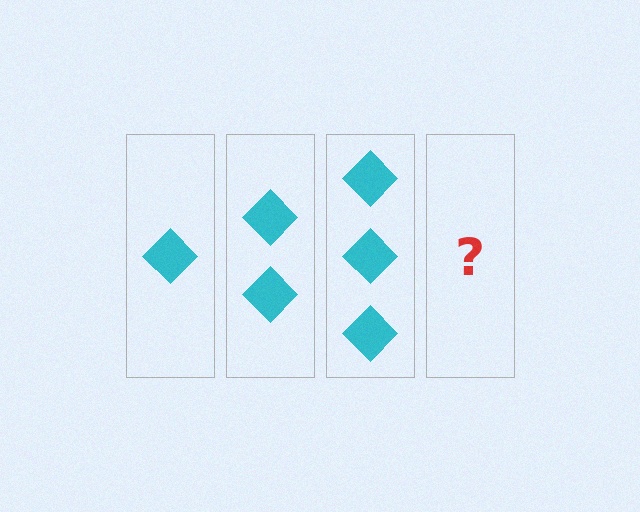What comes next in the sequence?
The next element should be 4 diamonds.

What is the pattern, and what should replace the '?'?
The pattern is that each step adds one more diamond. The '?' should be 4 diamonds.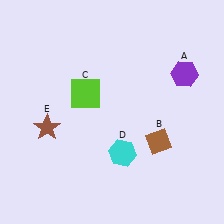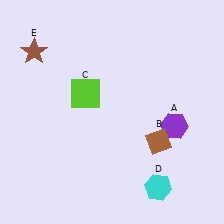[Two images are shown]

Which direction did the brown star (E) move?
The brown star (E) moved up.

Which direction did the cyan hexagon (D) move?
The cyan hexagon (D) moved right.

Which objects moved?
The objects that moved are: the purple hexagon (A), the cyan hexagon (D), the brown star (E).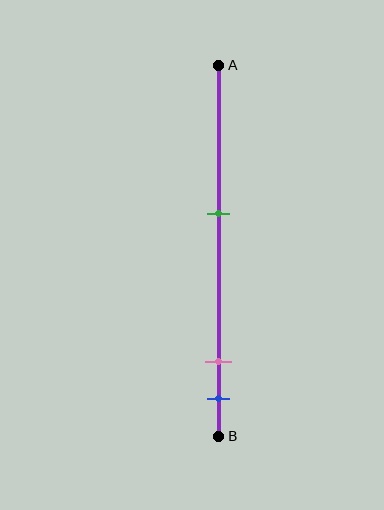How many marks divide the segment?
There are 3 marks dividing the segment.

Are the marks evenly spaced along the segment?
No, the marks are not evenly spaced.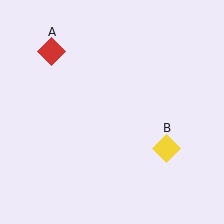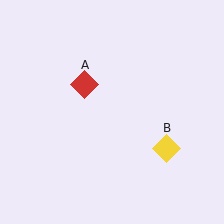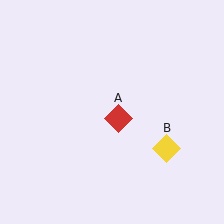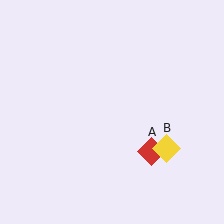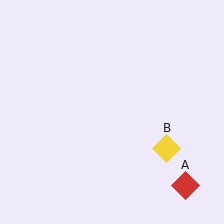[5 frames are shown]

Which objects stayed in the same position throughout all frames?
Yellow diamond (object B) remained stationary.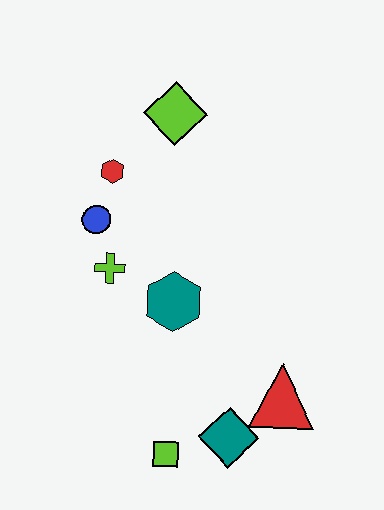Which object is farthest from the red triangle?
The lime diamond is farthest from the red triangle.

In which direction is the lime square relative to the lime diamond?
The lime square is below the lime diamond.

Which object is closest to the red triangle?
The teal diamond is closest to the red triangle.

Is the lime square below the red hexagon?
Yes